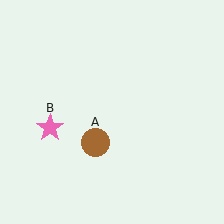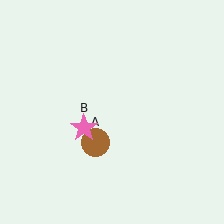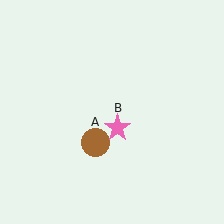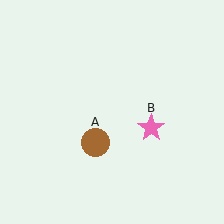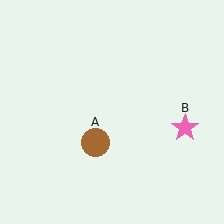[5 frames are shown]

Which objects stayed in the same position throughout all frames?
Brown circle (object A) remained stationary.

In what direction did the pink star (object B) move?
The pink star (object B) moved right.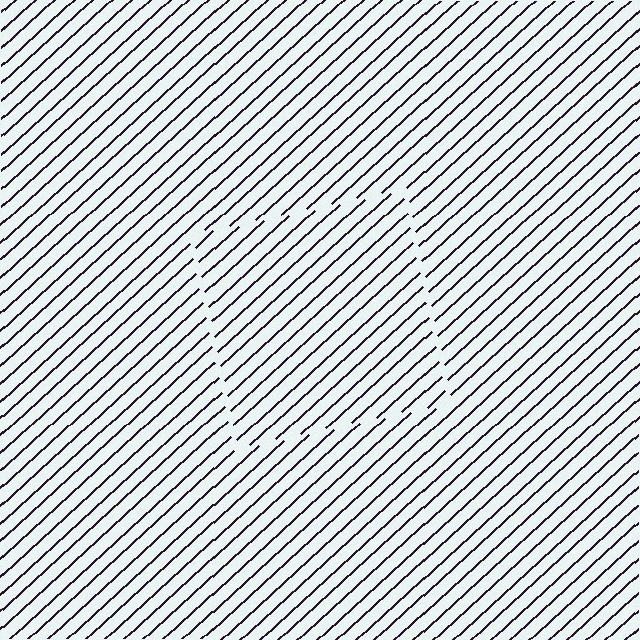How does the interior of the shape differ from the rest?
The interior of the shape contains the same grating, shifted by half a period — the contour is defined by the phase discontinuity where line-ends from the inner and outer gratings abut.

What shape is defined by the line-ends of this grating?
An illusory square. The interior of the shape contains the same grating, shifted by half a period — the contour is defined by the phase discontinuity where line-ends from the inner and outer gratings abut.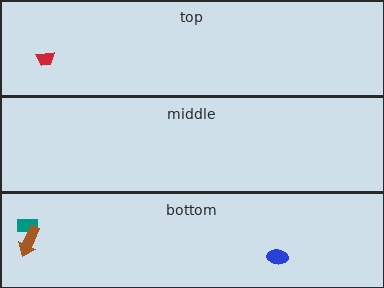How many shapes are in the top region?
1.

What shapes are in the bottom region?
The teal rectangle, the brown arrow, the blue ellipse.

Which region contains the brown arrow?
The bottom region.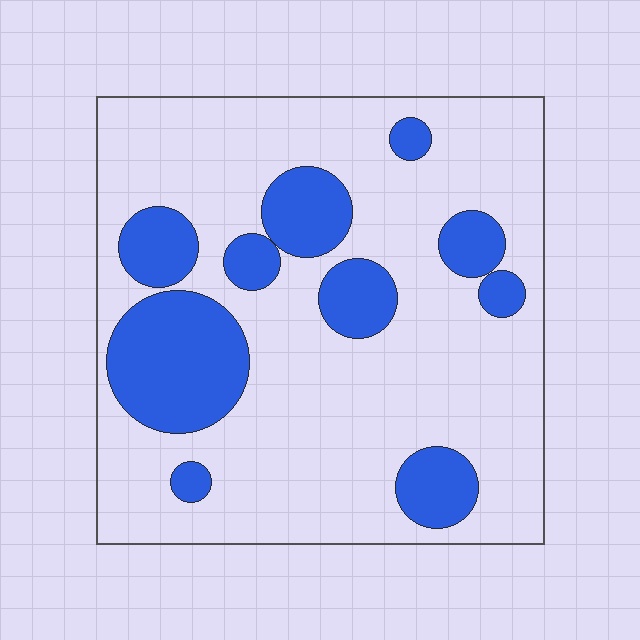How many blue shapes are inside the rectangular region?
10.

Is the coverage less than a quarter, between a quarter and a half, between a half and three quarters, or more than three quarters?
Less than a quarter.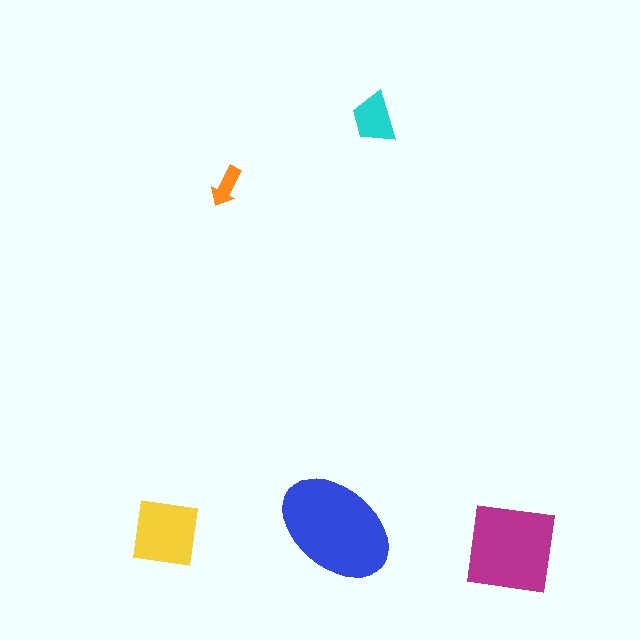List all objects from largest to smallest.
The blue ellipse, the magenta square, the yellow square, the cyan trapezoid, the orange arrow.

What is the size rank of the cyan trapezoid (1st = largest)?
4th.